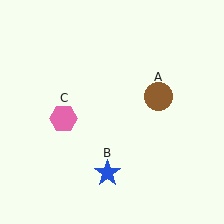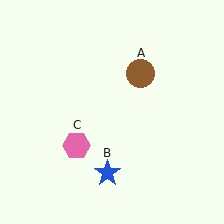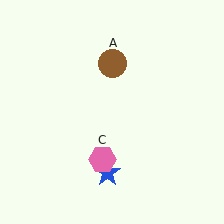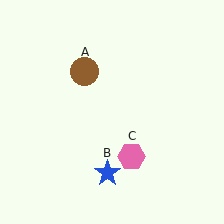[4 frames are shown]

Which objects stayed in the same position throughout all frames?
Blue star (object B) remained stationary.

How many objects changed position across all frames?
2 objects changed position: brown circle (object A), pink hexagon (object C).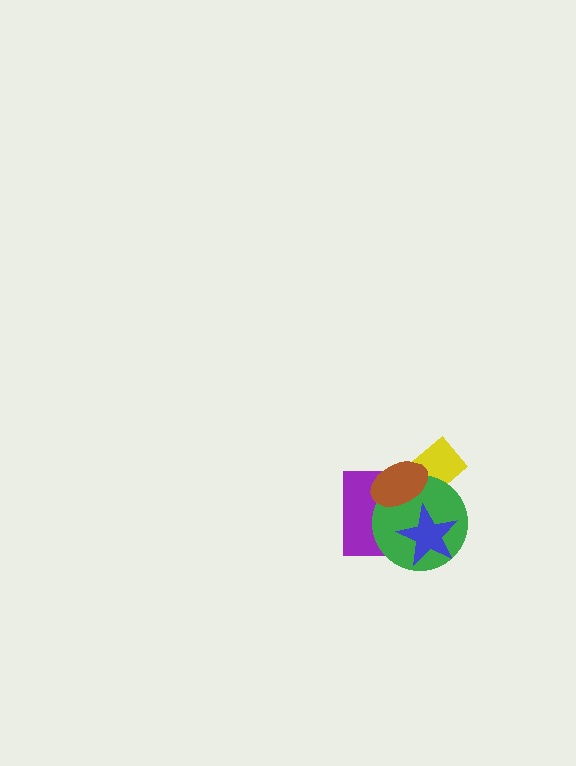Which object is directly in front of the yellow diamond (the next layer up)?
The green circle is directly in front of the yellow diamond.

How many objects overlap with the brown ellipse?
3 objects overlap with the brown ellipse.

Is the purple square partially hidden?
Yes, it is partially covered by another shape.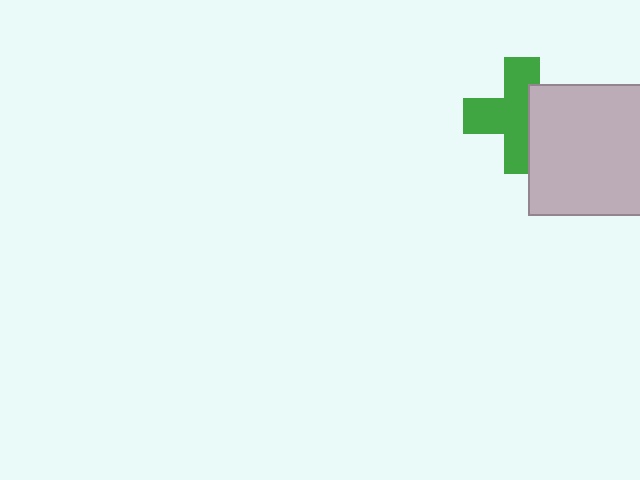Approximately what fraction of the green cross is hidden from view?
Roughly 36% of the green cross is hidden behind the light gray square.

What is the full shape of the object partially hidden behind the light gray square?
The partially hidden object is a green cross.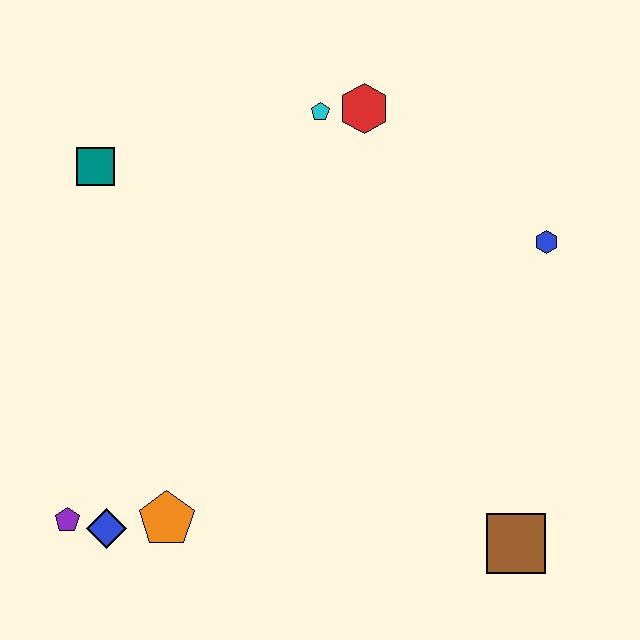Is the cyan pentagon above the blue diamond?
Yes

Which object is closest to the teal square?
The cyan pentagon is closest to the teal square.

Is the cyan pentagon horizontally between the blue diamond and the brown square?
Yes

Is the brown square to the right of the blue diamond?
Yes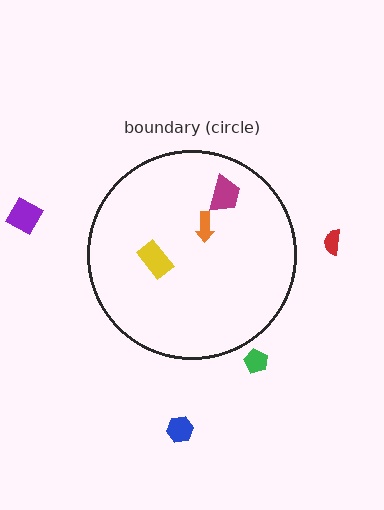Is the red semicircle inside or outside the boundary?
Outside.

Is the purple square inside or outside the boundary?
Outside.